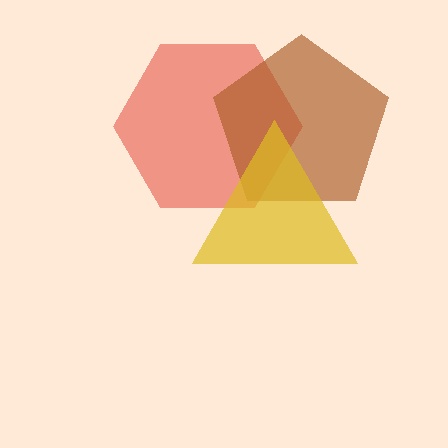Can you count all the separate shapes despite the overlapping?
Yes, there are 3 separate shapes.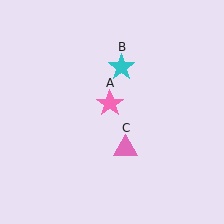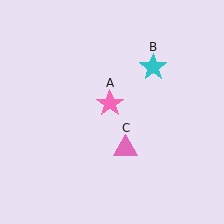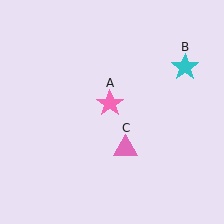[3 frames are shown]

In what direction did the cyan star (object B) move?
The cyan star (object B) moved right.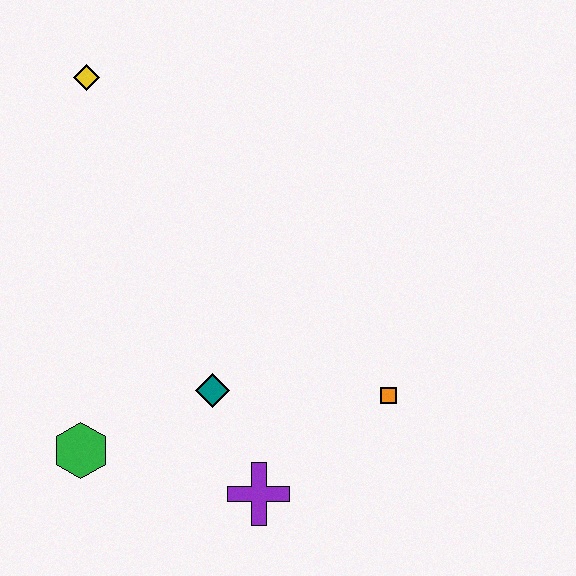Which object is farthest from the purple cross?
The yellow diamond is farthest from the purple cross.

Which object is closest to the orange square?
The purple cross is closest to the orange square.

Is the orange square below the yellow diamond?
Yes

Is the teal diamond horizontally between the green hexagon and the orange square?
Yes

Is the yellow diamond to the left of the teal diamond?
Yes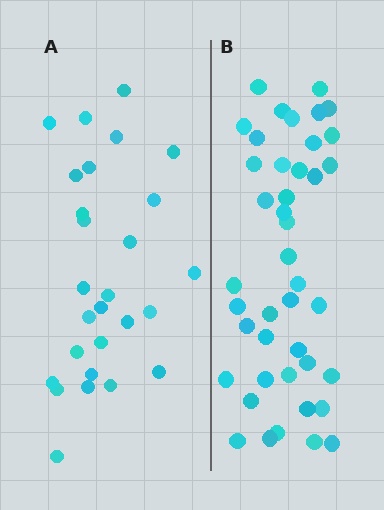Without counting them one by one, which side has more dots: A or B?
Region B (the right region) has more dots.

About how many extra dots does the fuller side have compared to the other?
Region B has approximately 15 more dots than region A.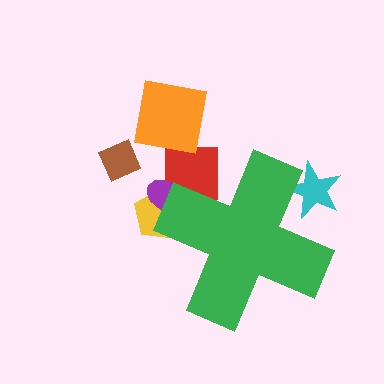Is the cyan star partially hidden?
Yes, the cyan star is partially hidden behind the green cross.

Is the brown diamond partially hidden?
No, the brown diamond is fully visible.